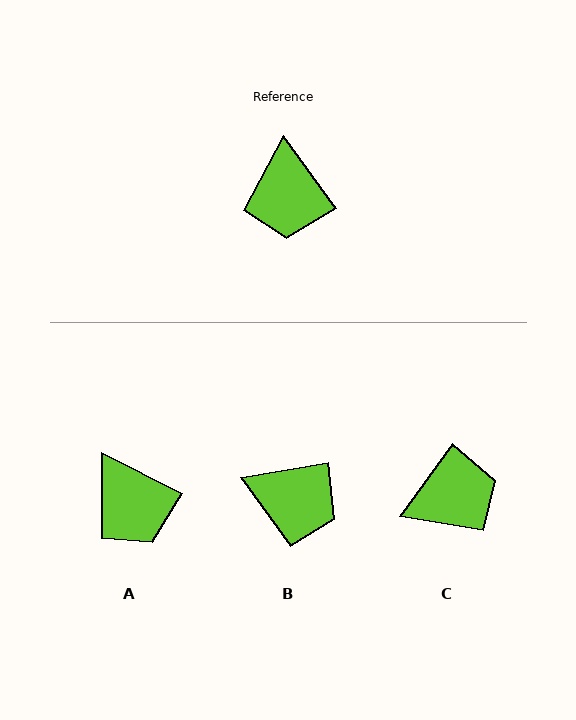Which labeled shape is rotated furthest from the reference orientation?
C, about 108 degrees away.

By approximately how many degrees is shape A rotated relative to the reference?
Approximately 28 degrees counter-clockwise.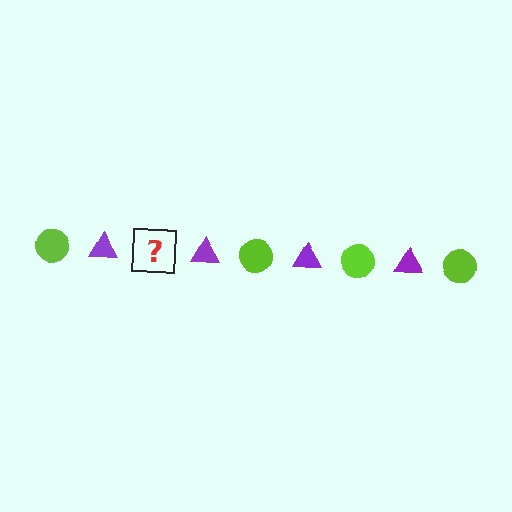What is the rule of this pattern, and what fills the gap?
The rule is that the pattern alternates between lime circle and purple triangle. The gap should be filled with a lime circle.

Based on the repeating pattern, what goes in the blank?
The blank should be a lime circle.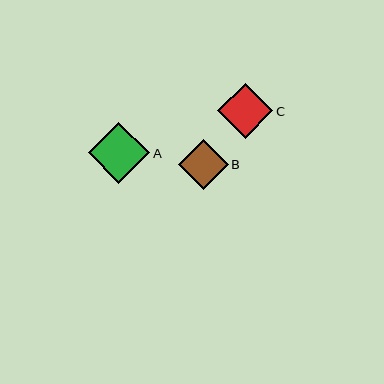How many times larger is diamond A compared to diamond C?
Diamond A is approximately 1.1 times the size of diamond C.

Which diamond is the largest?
Diamond A is the largest with a size of approximately 61 pixels.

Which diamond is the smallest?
Diamond B is the smallest with a size of approximately 50 pixels.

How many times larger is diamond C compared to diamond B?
Diamond C is approximately 1.1 times the size of diamond B.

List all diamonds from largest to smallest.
From largest to smallest: A, C, B.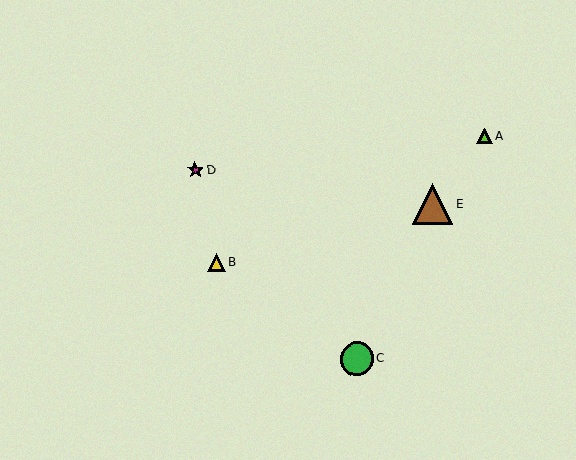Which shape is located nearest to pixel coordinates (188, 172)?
The magenta star (labeled D) at (195, 170) is nearest to that location.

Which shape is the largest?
The brown triangle (labeled E) is the largest.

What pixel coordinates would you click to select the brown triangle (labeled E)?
Click at (432, 204) to select the brown triangle E.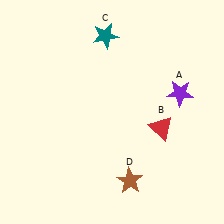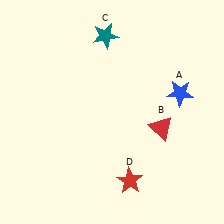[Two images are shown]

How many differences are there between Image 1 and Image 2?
There are 2 differences between the two images.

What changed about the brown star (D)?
In Image 1, D is brown. In Image 2, it changed to red.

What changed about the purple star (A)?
In Image 1, A is purple. In Image 2, it changed to blue.